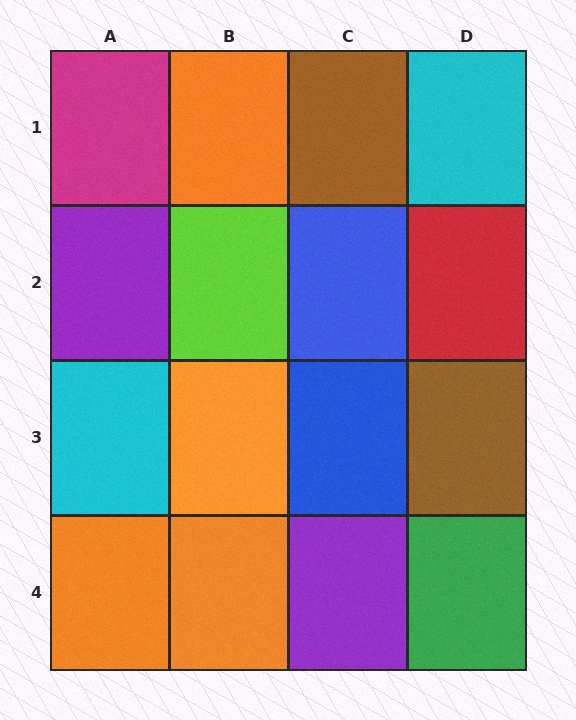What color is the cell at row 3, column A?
Cyan.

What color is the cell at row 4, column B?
Orange.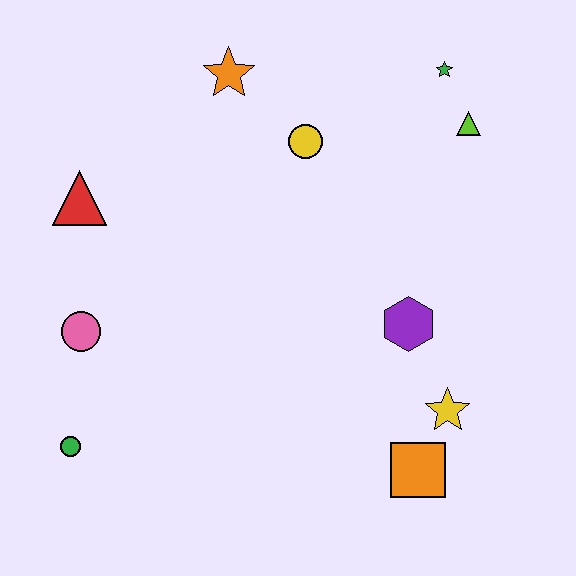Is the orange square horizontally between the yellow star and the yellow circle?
Yes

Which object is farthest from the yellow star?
The red triangle is farthest from the yellow star.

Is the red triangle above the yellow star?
Yes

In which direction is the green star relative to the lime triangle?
The green star is above the lime triangle.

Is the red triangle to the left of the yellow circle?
Yes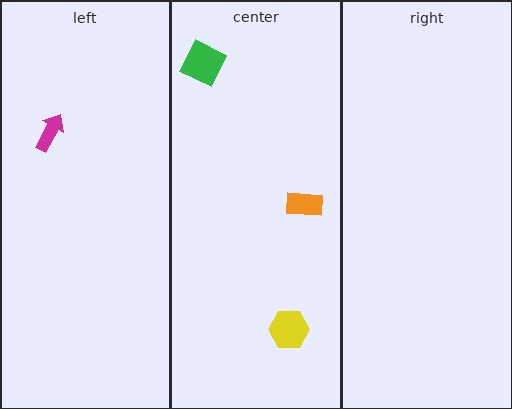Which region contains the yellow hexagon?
The center region.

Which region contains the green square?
The center region.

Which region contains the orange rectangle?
The center region.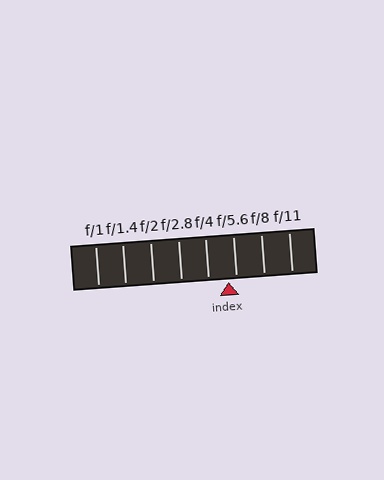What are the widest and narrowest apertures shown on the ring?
The widest aperture shown is f/1 and the narrowest is f/11.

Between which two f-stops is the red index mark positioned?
The index mark is between f/4 and f/5.6.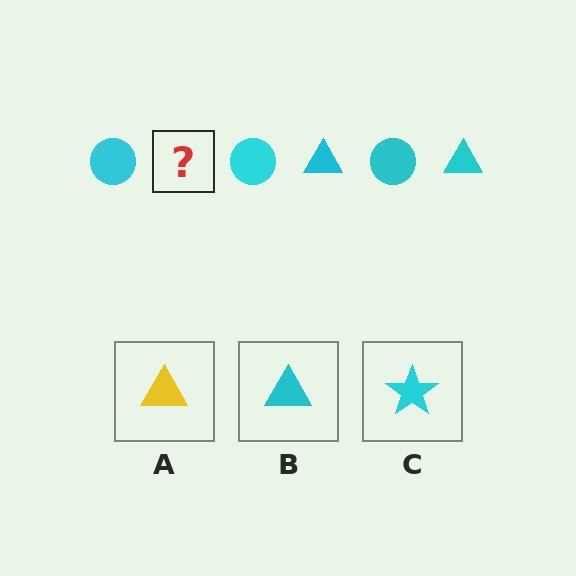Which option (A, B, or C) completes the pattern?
B.